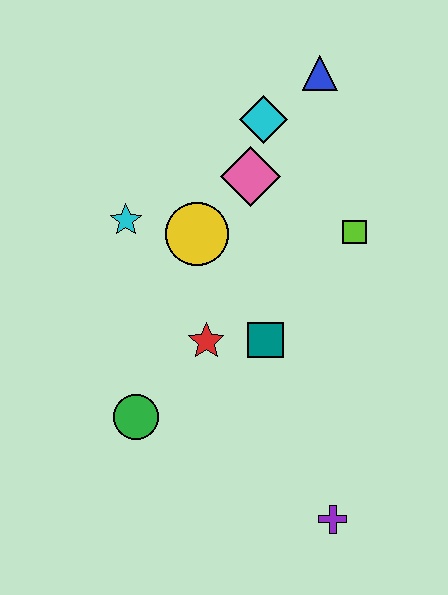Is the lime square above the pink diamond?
No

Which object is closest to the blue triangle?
The cyan diamond is closest to the blue triangle.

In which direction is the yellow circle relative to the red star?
The yellow circle is above the red star.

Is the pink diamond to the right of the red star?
Yes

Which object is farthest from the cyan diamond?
The purple cross is farthest from the cyan diamond.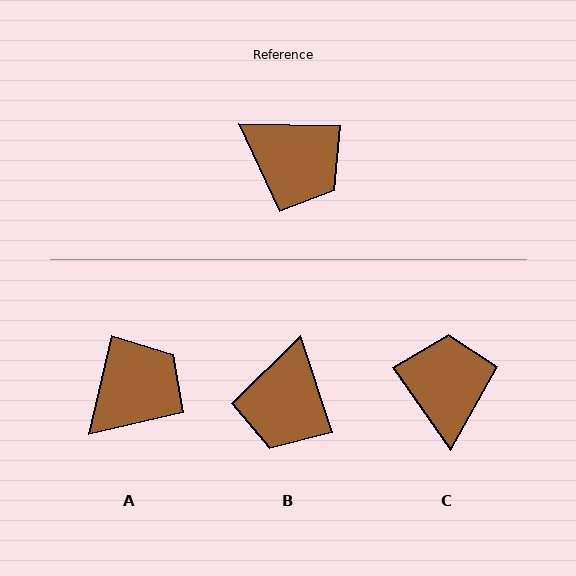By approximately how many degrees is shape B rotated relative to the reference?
Approximately 70 degrees clockwise.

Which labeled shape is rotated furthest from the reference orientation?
C, about 126 degrees away.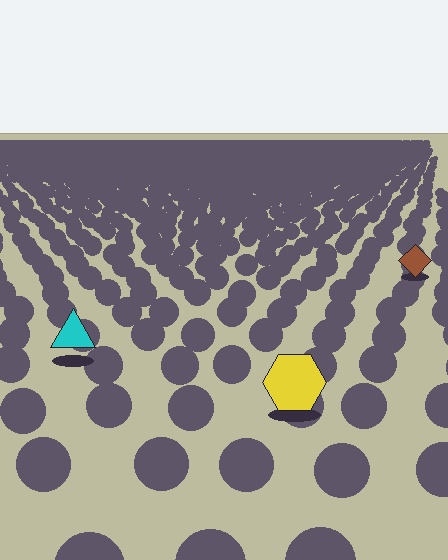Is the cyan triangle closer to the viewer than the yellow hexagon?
No. The yellow hexagon is closer — you can tell from the texture gradient: the ground texture is coarser near it.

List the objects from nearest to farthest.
From nearest to farthest: the yellow hexagon, the cyan triangle, the brown diamond.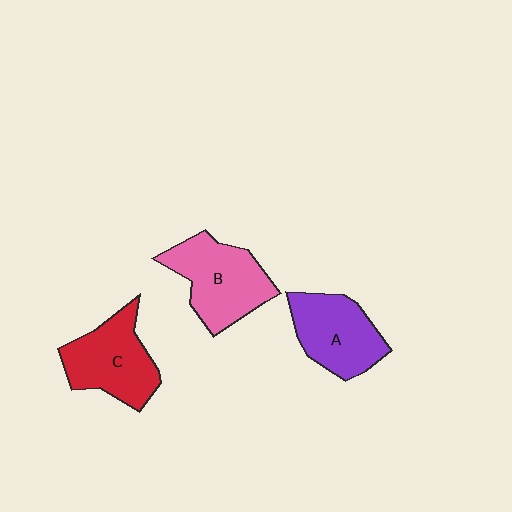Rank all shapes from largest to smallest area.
From largest to smallest: B (pink), C (red), A (purple).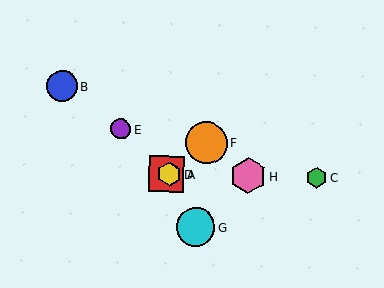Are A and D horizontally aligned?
Yes, both are at y≈174.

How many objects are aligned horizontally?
4 objects (A, C, D, H) are aligned horizontally.